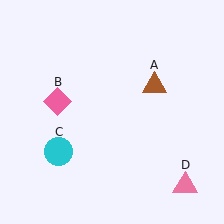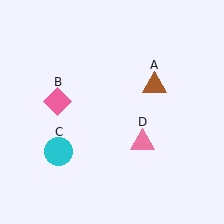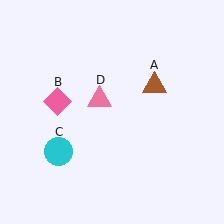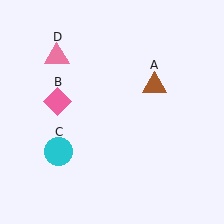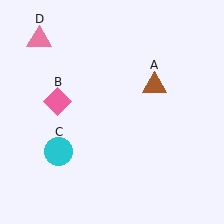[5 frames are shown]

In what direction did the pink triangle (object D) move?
The pink triangle (object D) moved up and to the left.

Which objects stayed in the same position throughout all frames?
Brown triangle (object A) and pink diamond (object B) and cyan circle (object C) remained stationary.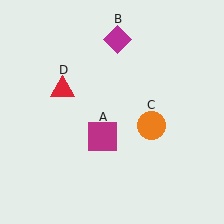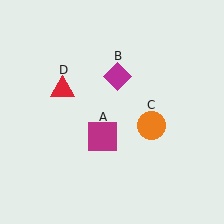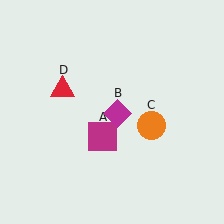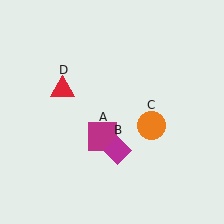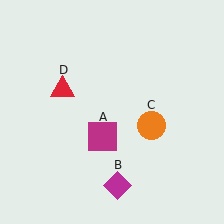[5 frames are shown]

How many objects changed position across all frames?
1 object changed position: magenta diamond (object B).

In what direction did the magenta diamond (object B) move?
The magenta diamond (object B) moved down.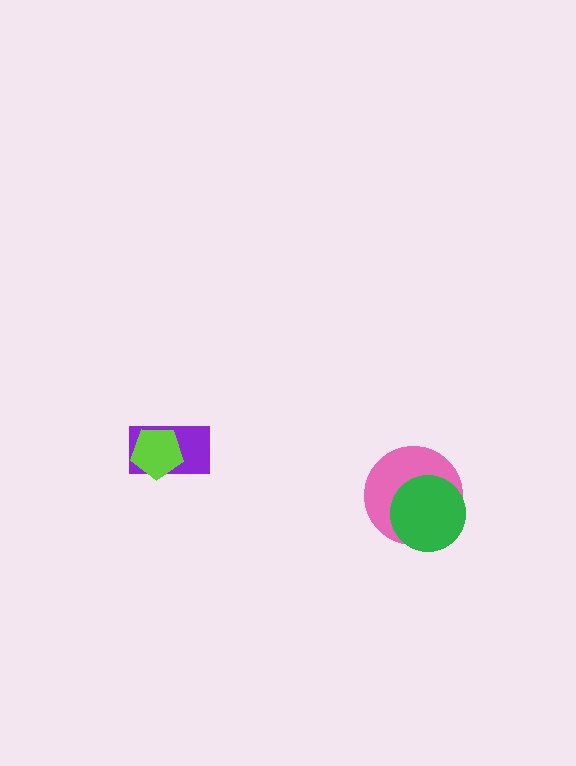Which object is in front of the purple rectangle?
The lime pentagon is in front of the purple rectangle.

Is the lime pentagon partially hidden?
No, no other shape covers it.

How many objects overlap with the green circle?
1 object overlaps with the green circle.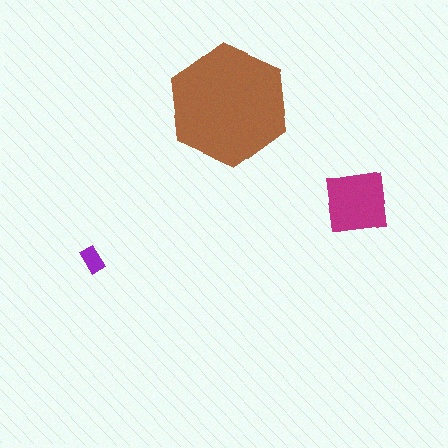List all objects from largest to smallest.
The brown hexagon, the magenta square, the purple rectangle.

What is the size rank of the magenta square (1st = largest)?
2nd.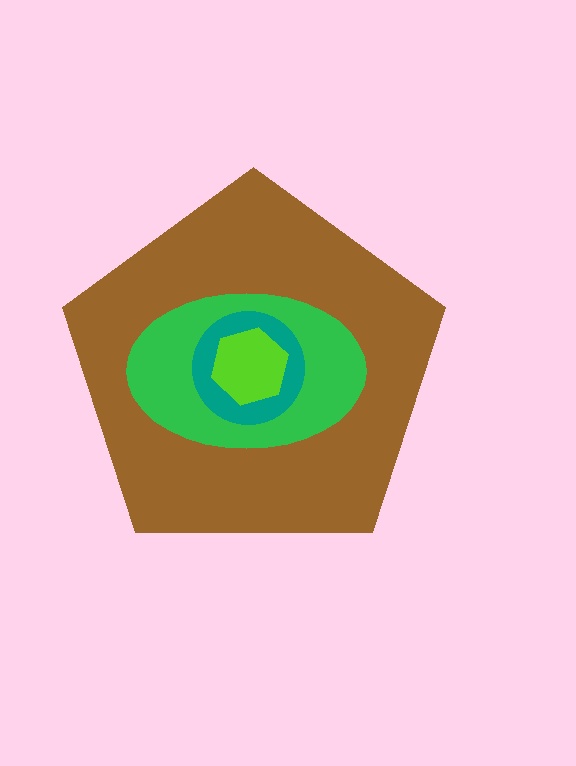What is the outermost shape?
The brown pentagon.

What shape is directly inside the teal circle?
The lime hexagon.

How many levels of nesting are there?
4.